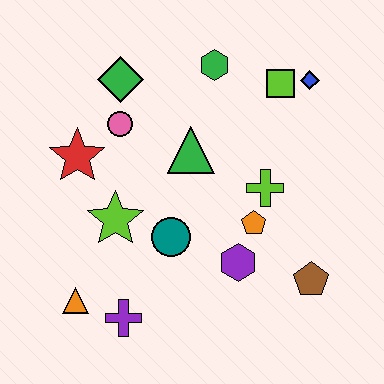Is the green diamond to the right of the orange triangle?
Yes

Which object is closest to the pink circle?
The green diamond is closest to the pink circle.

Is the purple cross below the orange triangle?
Yes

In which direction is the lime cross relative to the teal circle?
The lime cross is to the right of the teal circle.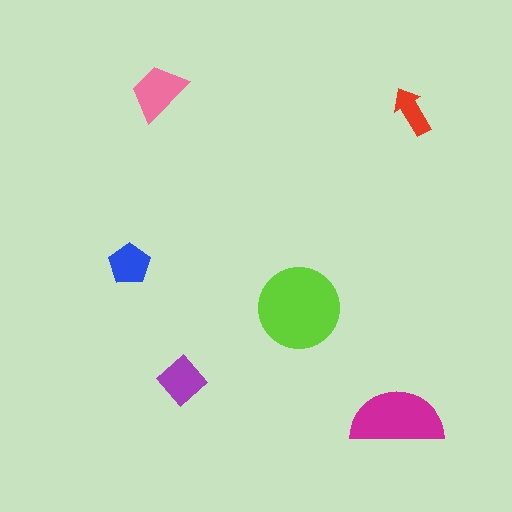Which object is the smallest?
The red arrow.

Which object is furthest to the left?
The blue pentagon is leftmost.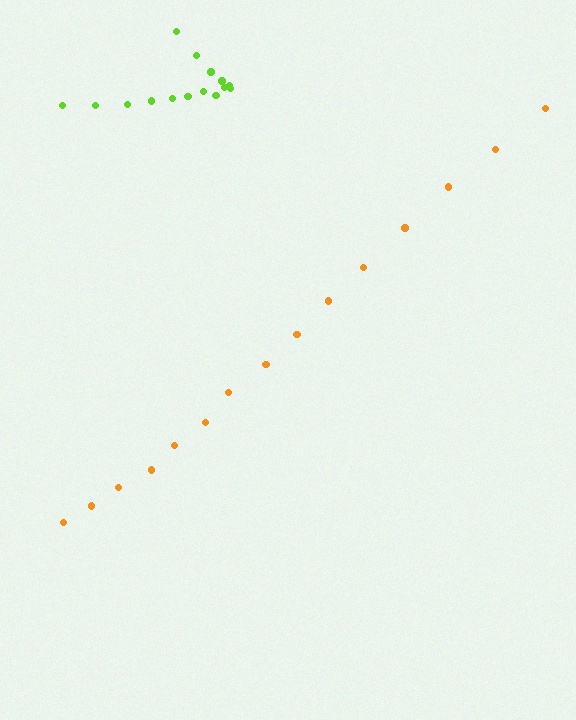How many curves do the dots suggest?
There are 2 distinct paths.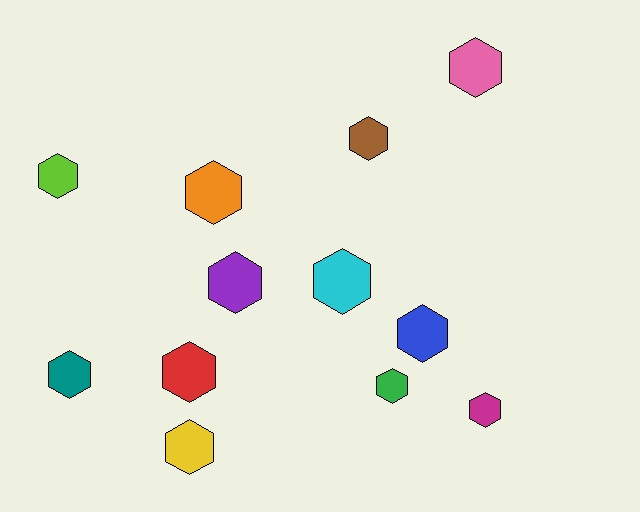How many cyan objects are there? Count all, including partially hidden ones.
There is 1 cyan object.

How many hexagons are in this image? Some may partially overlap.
There are 12 hexagons.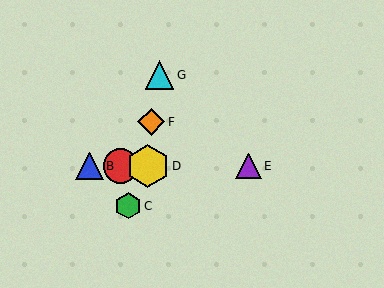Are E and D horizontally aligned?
Yes, both are at y≈166.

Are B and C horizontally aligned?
No, B is at y≈166 and C is at y≈206.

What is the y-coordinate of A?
Object A is at y≈166.